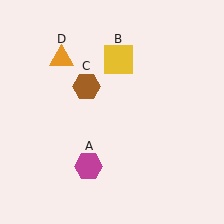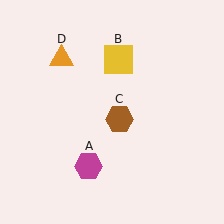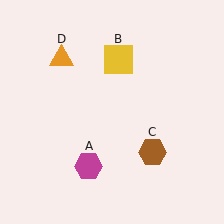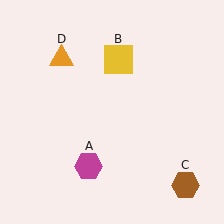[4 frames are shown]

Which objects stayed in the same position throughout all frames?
Magenta hexagon (object A) and yellow square (object B) and orange triangle (object D) remained stationary.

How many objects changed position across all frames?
1 object changed position: brown hexagon (object C).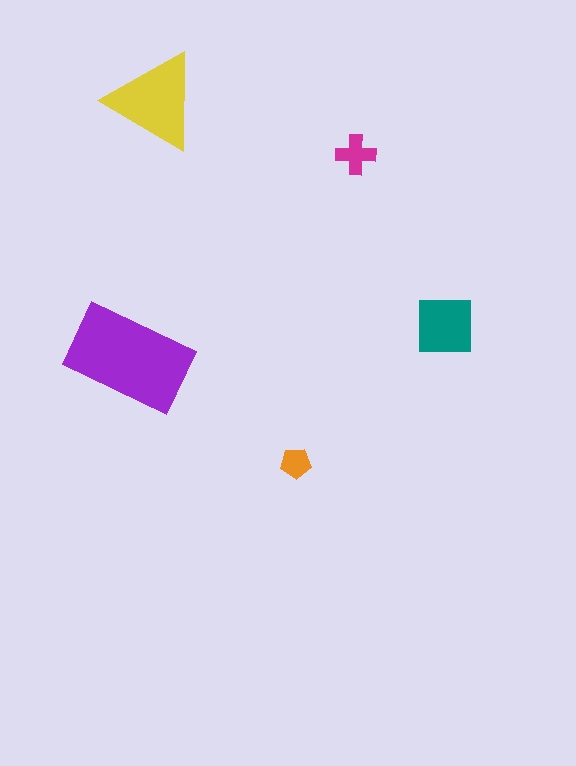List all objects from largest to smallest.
The purple rectangle, the yellow triangle, the teal square, the magenta cross, the orange pentagon.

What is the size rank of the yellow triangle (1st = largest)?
2nd.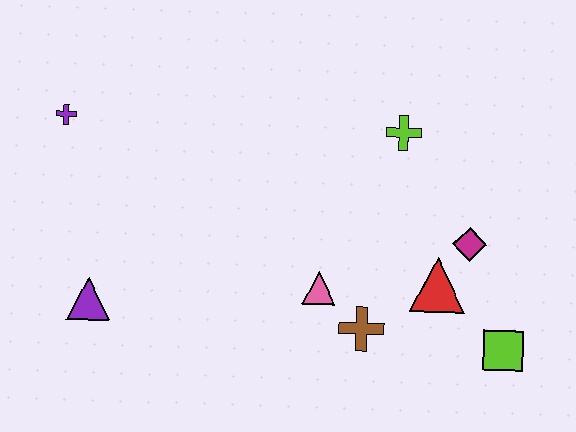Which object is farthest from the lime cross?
The purple triangle is farthest from the lime cross.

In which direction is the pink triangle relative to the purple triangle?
The pink triangle is to the right of the purple triangle.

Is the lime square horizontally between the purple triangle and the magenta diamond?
No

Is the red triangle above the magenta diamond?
No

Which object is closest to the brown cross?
The pink triangle is closest to the brown cross.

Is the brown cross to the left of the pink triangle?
No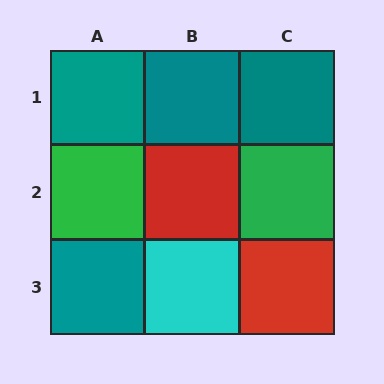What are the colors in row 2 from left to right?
Green, red, green.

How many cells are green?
2 cells are green.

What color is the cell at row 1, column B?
Teal.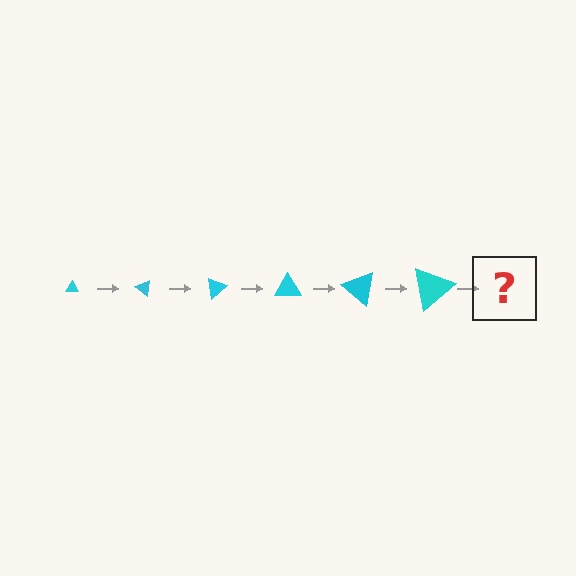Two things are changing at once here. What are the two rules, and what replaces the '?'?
The two rules are that the triangle grows larger each step and it rotates 40 degrees each step. The '?' should be a triangle, larger than the previous one and rotated 240 degrees from the start.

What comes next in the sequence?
The next element should be a triangle, larger than the previous one and rotated 240 degrees from the start.